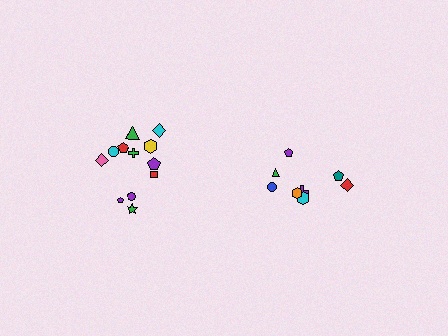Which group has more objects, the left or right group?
The left group.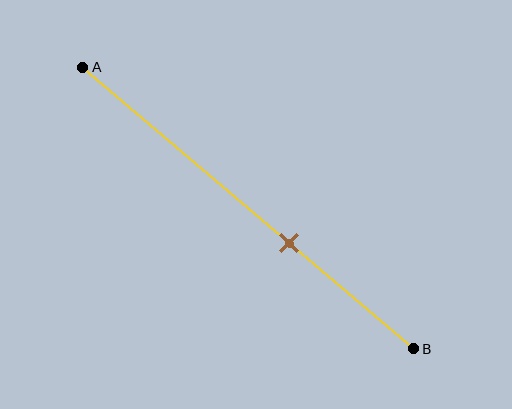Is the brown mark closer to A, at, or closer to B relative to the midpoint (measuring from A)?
The brown mark is closer to point B than the midpoint of segment AB.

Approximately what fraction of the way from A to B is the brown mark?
The brown mark is approximately 65% of the way from A to B.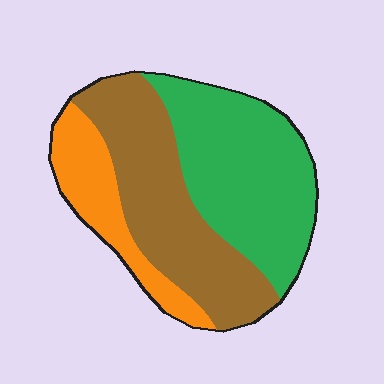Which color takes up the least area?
Orange, at roughly 20%.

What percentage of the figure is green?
Green takes up between a third and a half of the figure.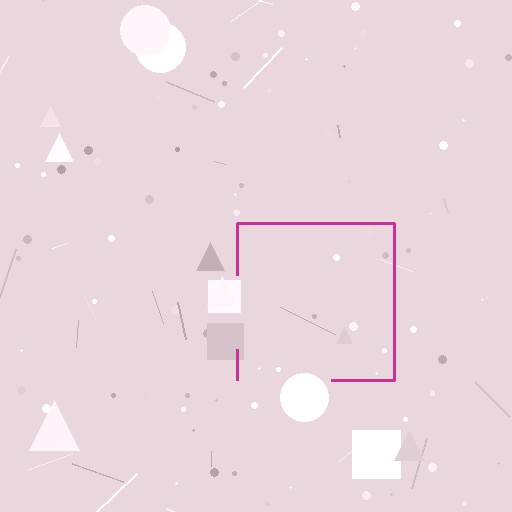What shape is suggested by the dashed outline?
The dashed outline suggests a square.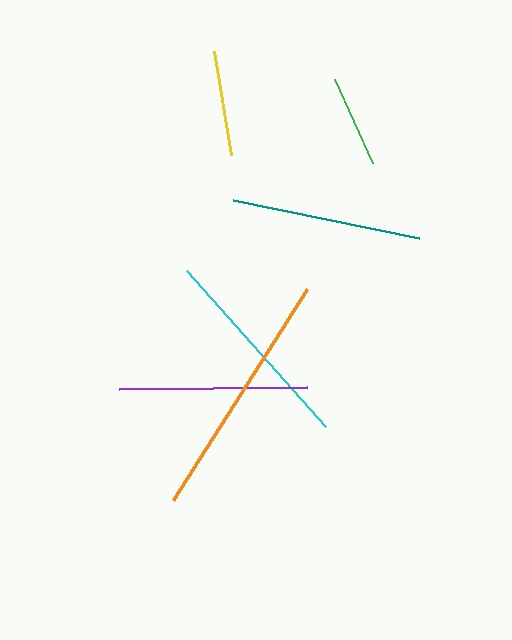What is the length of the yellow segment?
The yellow segment is approximately 105 pixels long.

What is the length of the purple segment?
The purple segment is approximately 187 pixels long.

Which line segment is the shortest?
The green line is the shortest at approximately 92 pixels.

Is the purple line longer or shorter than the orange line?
The orange line is longer than the purple line.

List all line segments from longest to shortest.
From longest to shortest: orange, cyan, teal, purple, yellow, green.